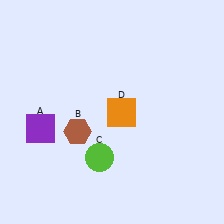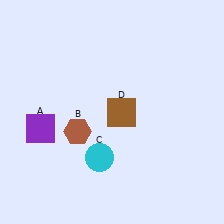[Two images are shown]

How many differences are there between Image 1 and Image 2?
There are 2 differences between the two images.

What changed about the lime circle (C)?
In Image 1, C is lime. In Image 2, it changed to cyan.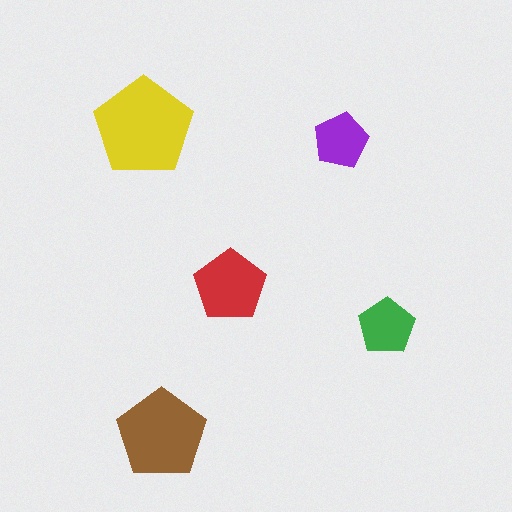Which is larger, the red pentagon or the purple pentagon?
The red one.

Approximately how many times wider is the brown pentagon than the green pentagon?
About 1.5 times wider.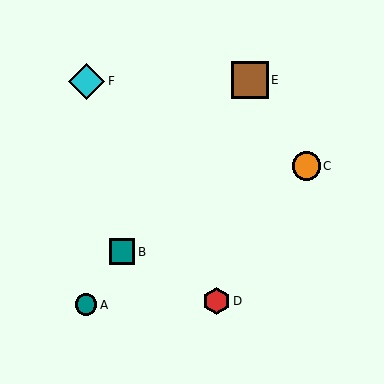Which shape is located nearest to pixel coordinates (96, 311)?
The teal circle (labeled A) at (86, 305) is nearest to that location.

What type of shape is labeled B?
Shape B is a teal square.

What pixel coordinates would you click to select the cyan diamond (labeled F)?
Click at (86, 81) to select the cyan diamond F.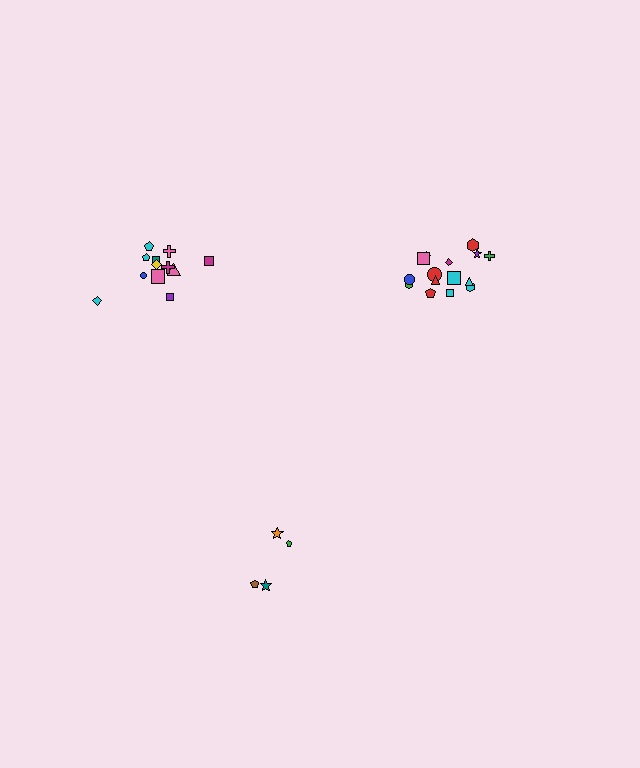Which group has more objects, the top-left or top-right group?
The top-right group.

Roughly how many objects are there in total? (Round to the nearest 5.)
Roughly 30 objects in total.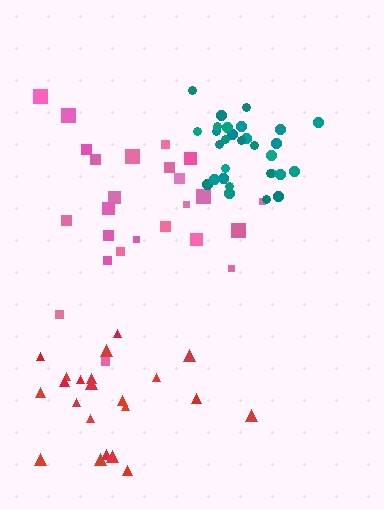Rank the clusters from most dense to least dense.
teal, red, pink.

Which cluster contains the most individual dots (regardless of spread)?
Teal (30).